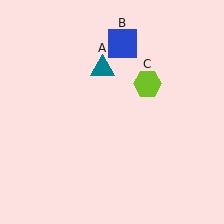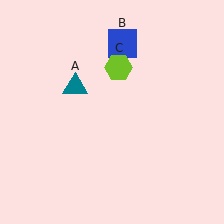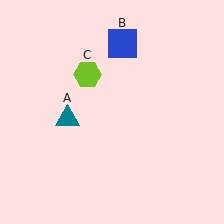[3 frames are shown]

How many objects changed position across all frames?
2 objects changed position: teal triangle (object A), lime hexagon (object C).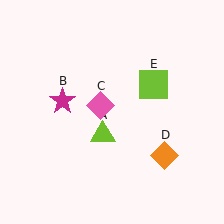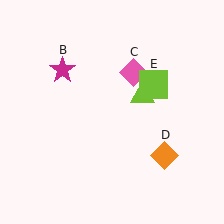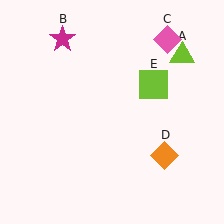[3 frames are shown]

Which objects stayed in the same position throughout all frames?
Orange diamond (object D) and lime square (object E) remained stationary.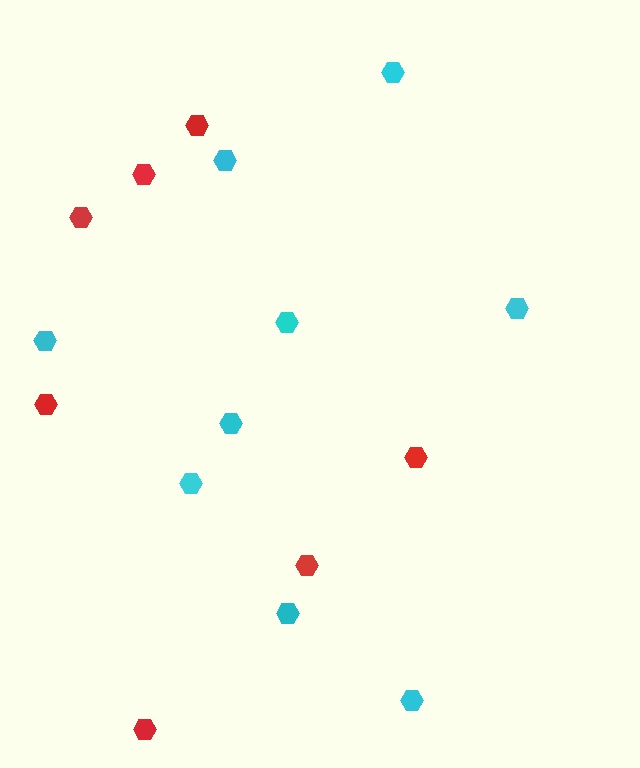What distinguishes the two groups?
There are 2 groups: one group of red hexagons (7) and one group of cyan hexagons (9).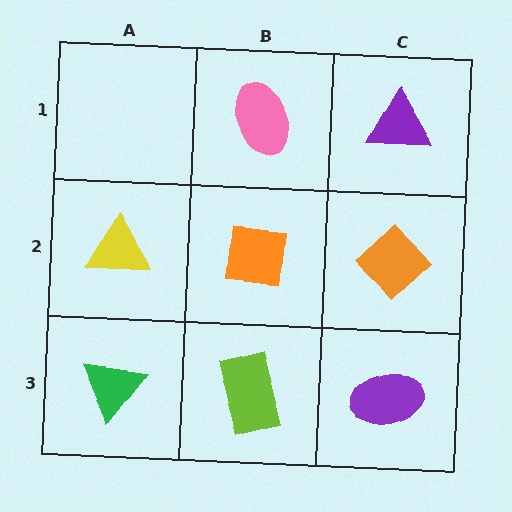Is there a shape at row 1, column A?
No, that cell is empty.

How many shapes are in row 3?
3 shapes.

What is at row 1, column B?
A pink ellipse.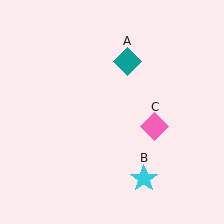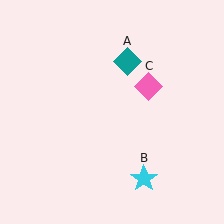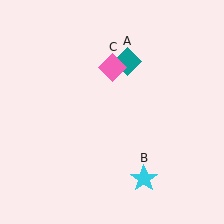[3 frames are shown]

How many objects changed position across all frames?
1 object changed position: pink diamond (object C).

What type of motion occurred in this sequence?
The pink diamond (object C) rotated counterclockwise around the center of the scene.